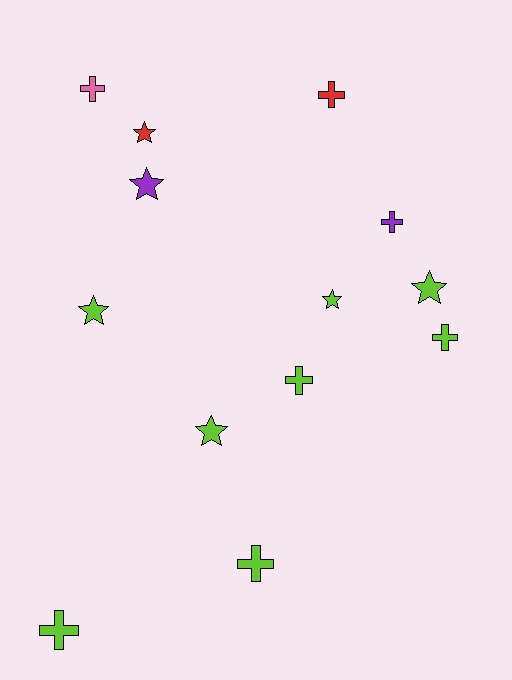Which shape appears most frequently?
Cross, with 7 objects.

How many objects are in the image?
There are 13 objects.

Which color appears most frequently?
Lime, with 8 objects.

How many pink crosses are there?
There is 1 pink cross.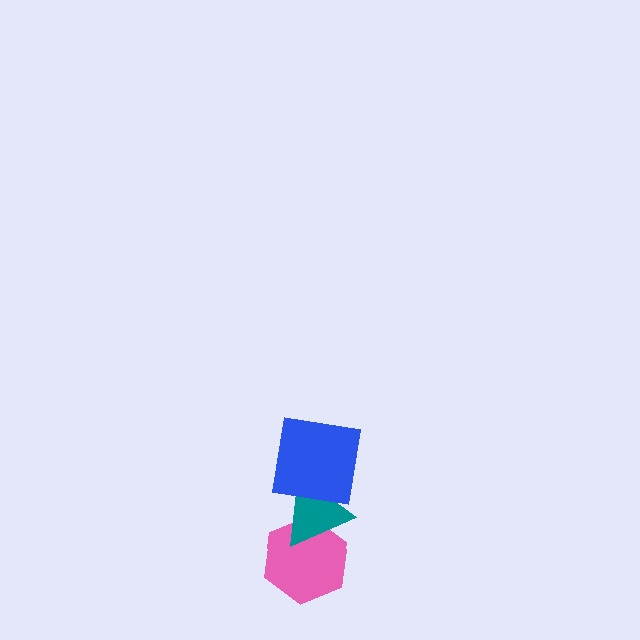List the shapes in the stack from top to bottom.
From top to bottom: the blue square, the teal triangle, the pink hexagon.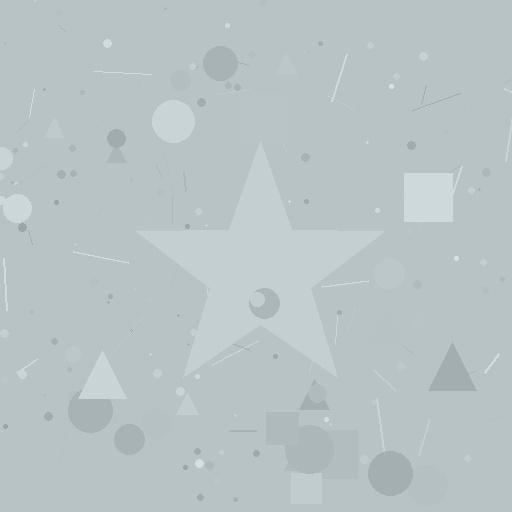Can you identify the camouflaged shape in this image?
The camouflaged shape is a star.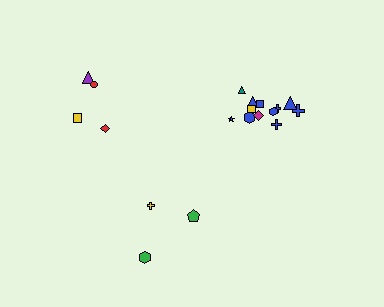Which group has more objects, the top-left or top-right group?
The top-right group.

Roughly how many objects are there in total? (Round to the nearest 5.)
Roughly 20 objects in total.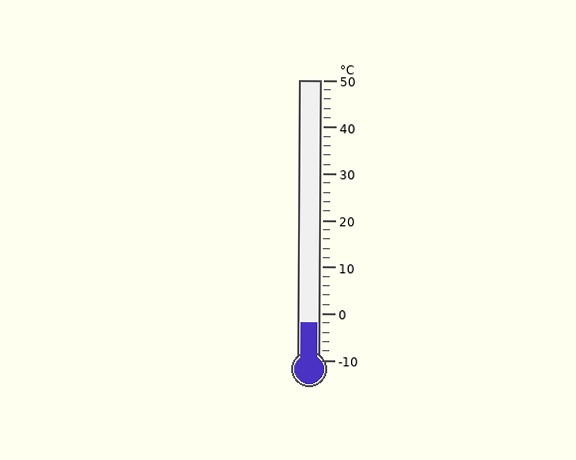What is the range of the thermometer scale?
The thermometer scale ranges from -10°C to 50°C.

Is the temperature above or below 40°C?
The temperature is below 40°C.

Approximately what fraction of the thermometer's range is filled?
The thermometer is filled to approximately 15% of its range.